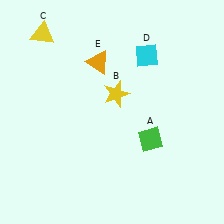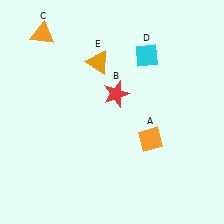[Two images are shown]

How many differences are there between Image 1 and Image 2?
There are 3 differences between the two images.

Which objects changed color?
A changed from green to orange. B changed from yellow to red. C changed from yellow to orange.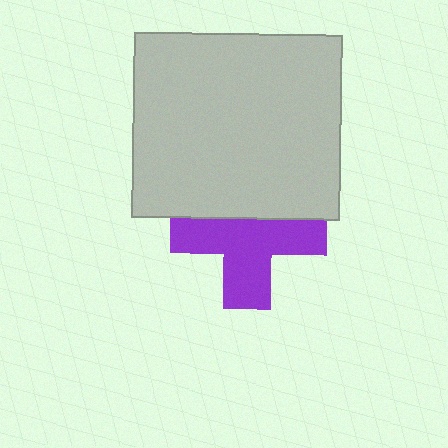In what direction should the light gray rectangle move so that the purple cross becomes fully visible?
The light gray rectangle should move up. That is the shortest direction to clear the overlap and leave the purple cross fully visible.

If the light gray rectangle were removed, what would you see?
You would see the complete purple cross.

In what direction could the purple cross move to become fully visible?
The purple cross could move down. That would shift it out from behind the light gray rectangle entirely.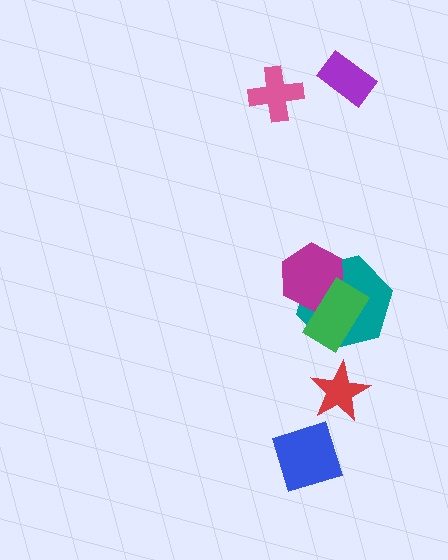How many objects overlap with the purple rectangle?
0 objects overlap with the purple rectangle.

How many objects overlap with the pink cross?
0 objects overlap with the pink cross.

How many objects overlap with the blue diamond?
0 objects overlap with the blue diamond.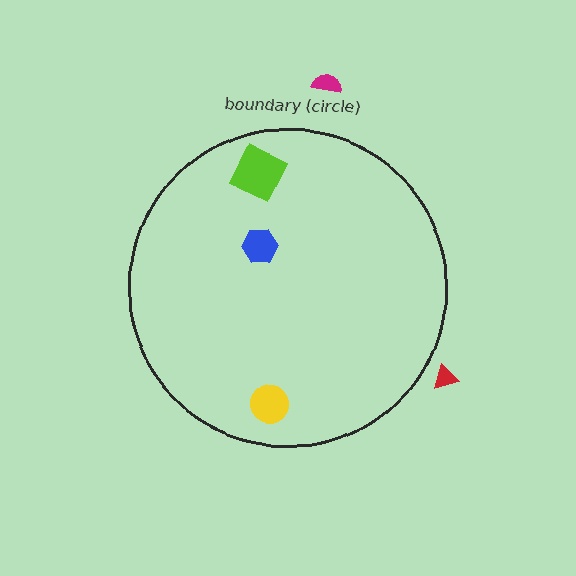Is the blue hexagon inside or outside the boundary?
Inside.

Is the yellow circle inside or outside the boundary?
Inside.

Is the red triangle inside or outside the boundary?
Outside.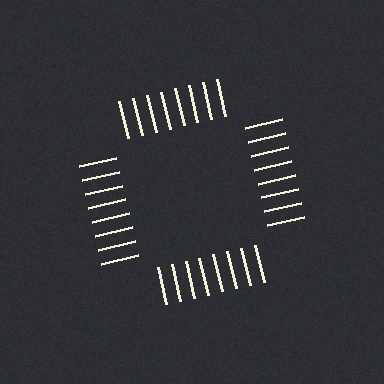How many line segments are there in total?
32 — 8 along each of the 4 edges.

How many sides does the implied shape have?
4 sides — the line-ends trace a square.